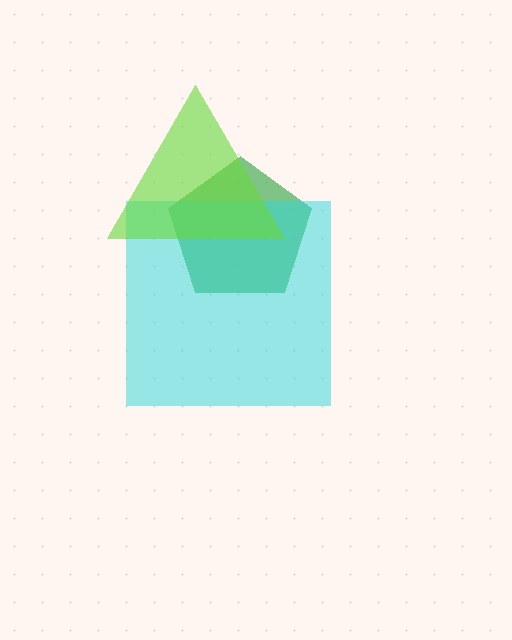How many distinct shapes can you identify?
There are 3 distinct shapes: a green pentagon, a cyan square, a lime triangle.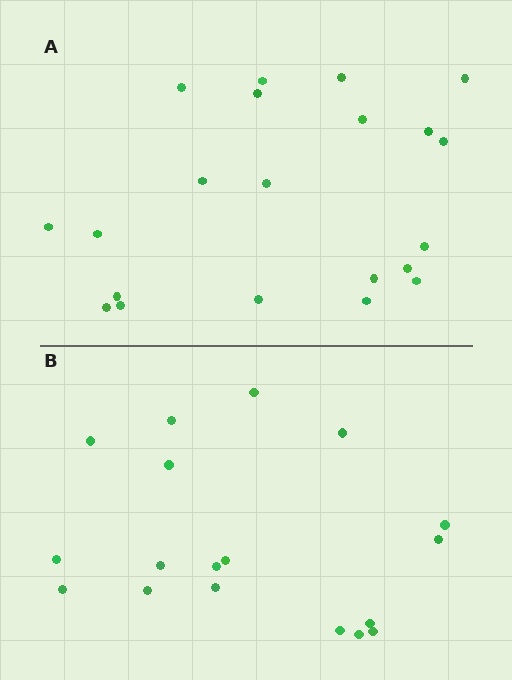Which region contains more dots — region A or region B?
Region A (the top region) has more dots.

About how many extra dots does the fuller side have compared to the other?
Region A has just a few more — roughly 2 or 3 more dots than region B.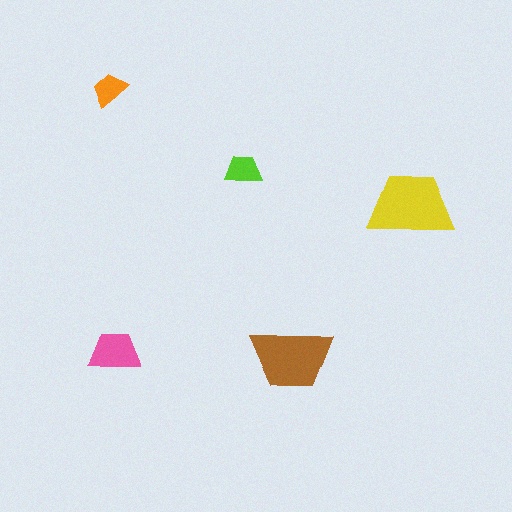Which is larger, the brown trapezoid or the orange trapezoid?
The brown one.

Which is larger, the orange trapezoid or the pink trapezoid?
The pink one.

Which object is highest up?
The orange trapezoid is topmost.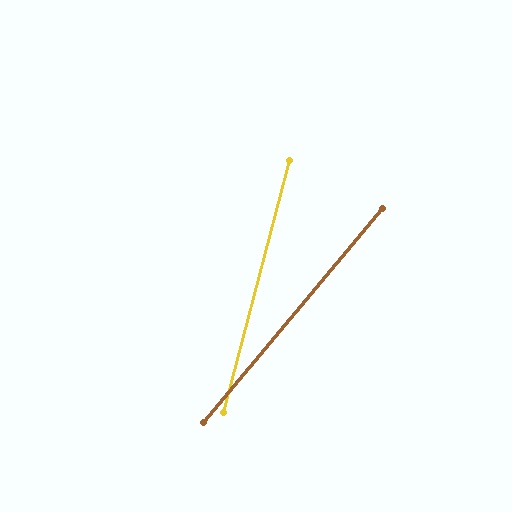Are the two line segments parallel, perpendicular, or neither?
Neither parallel nor perpendicular — they differ by about 25°.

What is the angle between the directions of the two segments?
Approximately 25 degrees.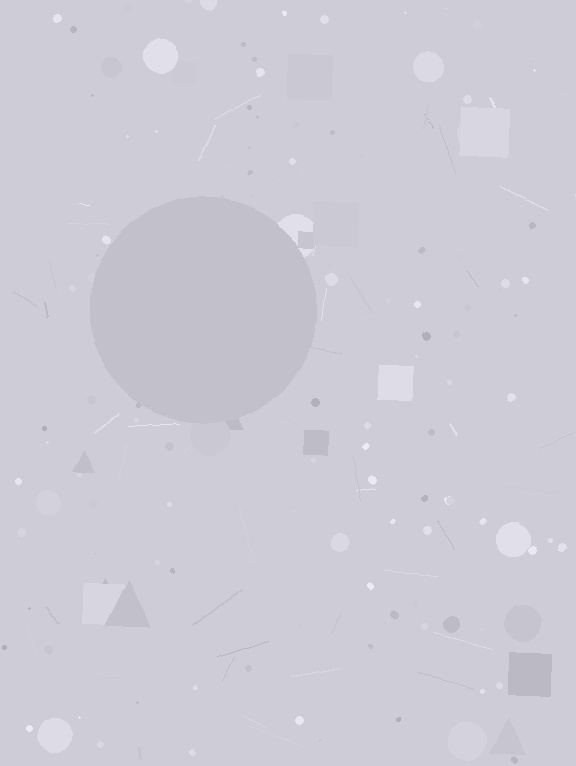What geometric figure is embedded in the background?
A circle is embedded in the background.